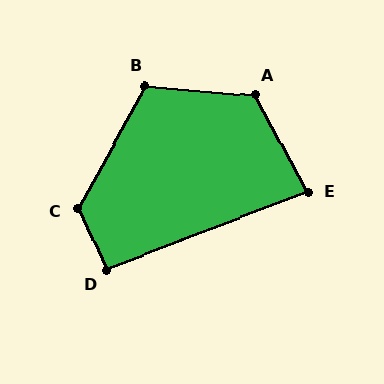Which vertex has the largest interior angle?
C, at approximately 126 degrees.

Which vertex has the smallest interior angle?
E, at approximately 83 degrees.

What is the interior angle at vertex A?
Approximately 123 degrees (obtuse).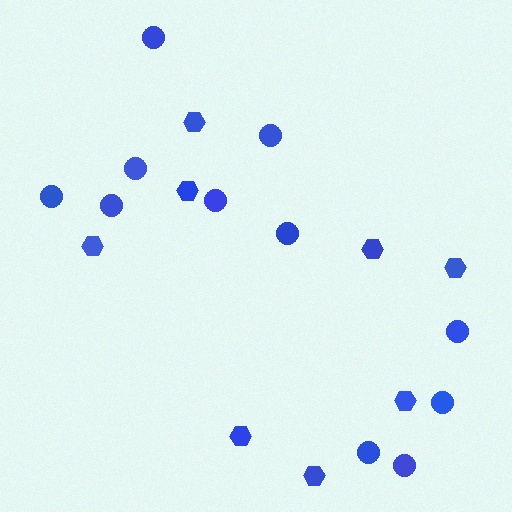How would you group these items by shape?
There are 2 groups: one group of circles (11) and one group of hexagons (8).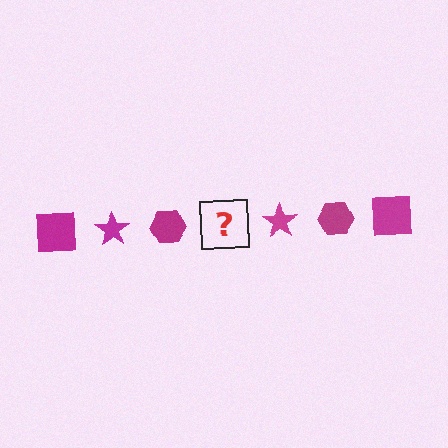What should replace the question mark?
The question mark should be replaced with a magenta square.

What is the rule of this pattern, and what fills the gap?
The rule is that the pattern cycles through square, star, hexagon shapes in magenta. The gap should be filled with a magenta square.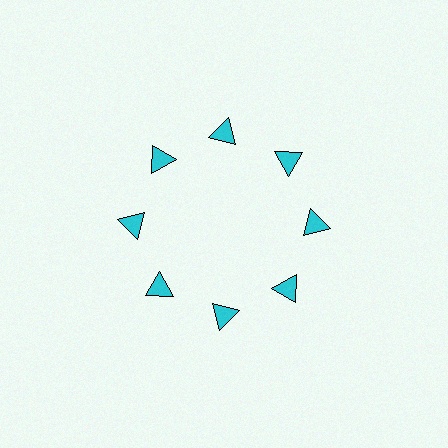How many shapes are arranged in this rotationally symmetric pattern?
There are 8 shapes, arranged in 8 groups of 1.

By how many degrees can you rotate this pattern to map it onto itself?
The pattern maps onto itself every 45 degrees of rotation.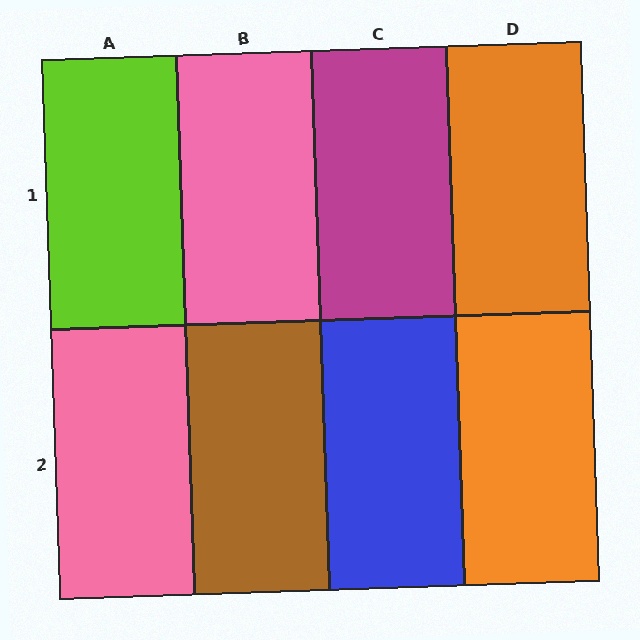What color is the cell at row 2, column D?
Orange.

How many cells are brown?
1 cell is brown.